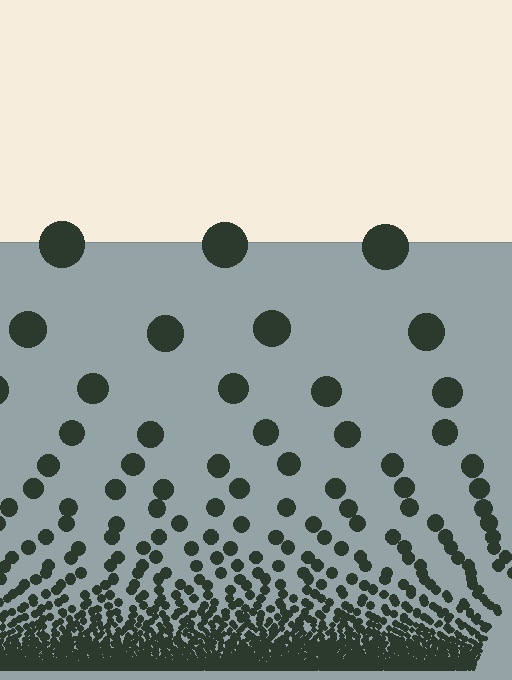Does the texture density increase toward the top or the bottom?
Density increases toward the bottom.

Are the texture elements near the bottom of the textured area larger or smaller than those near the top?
Smaller. The gradient is inverted — elements near the bottom are smaller and denser.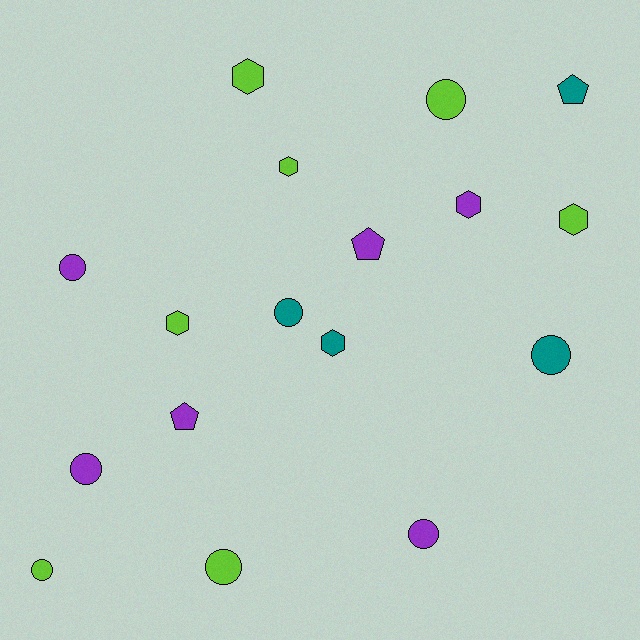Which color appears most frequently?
Lime, with 7 objects.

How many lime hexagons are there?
There are 4 lime hexagons.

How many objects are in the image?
There are 17 objects.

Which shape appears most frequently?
Circle, with 8 objects.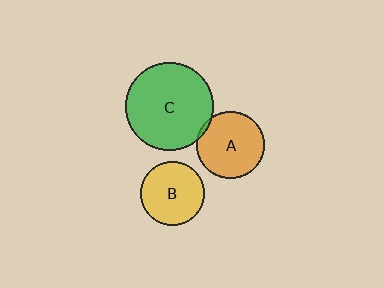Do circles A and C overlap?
Yes.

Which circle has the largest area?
Circle C (green).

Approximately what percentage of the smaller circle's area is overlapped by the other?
Approximately 5%.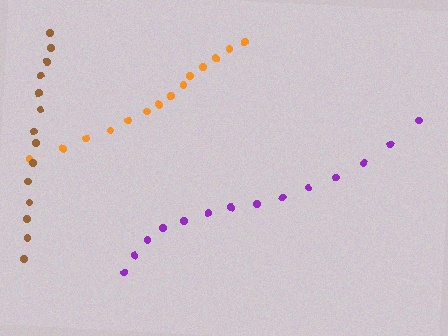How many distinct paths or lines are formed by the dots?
There are 3 distinct paths.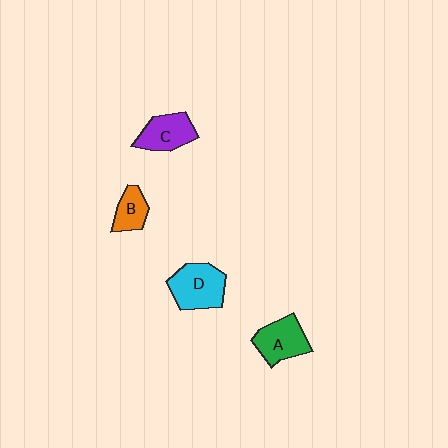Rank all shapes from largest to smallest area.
From largest to smallest: D (cyan), A (green), C (purple), B (orange).